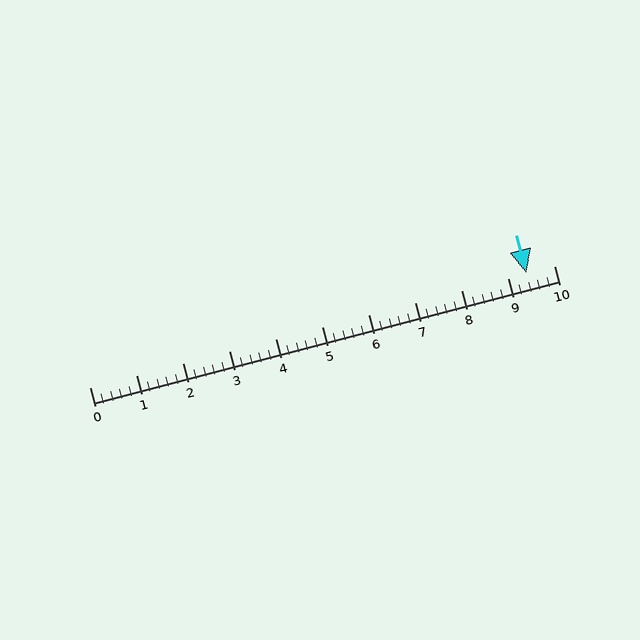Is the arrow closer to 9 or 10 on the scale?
The arrow is closer to 9.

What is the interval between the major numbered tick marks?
The major tick marks are spaced 1 units apart.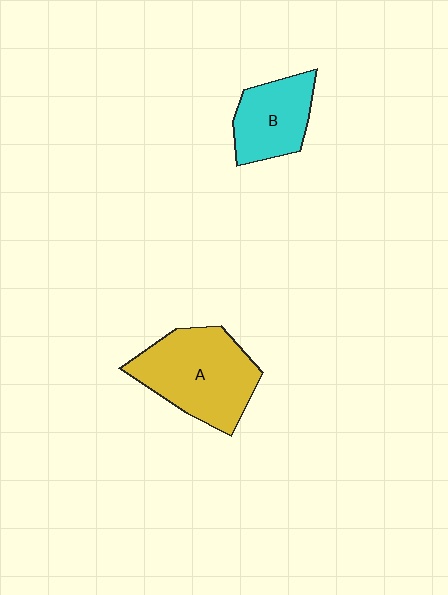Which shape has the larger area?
Shape A (yellow).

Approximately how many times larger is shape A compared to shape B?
Approximately 1.6 times.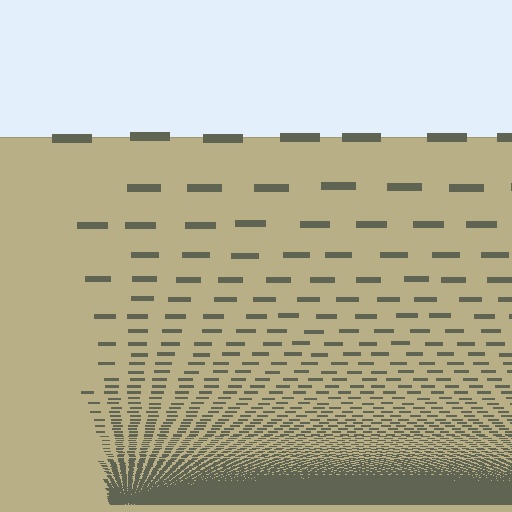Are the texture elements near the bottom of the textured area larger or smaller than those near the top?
Smaller. The gradient is inverted — elements near the bottom are smaller and denser.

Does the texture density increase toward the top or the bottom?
Density increases toward the bottom.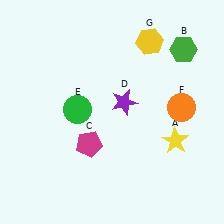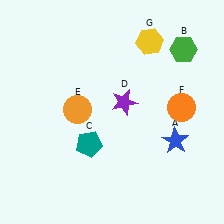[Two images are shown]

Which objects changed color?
A changed from yellow to blue. C changed from magenta to teal. E changed from green to orange.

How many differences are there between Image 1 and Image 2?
There are 3 differences between the two images.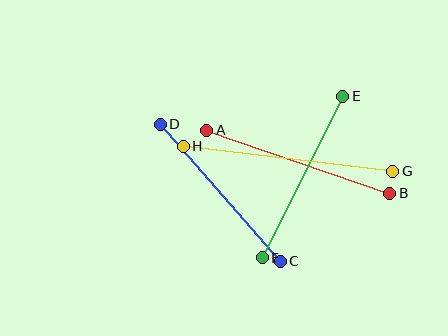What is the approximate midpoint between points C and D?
The midpoint is at approximately (220, 193) pixels.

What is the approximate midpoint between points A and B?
The midpoint is at approximately (298, 162) pixels.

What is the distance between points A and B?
The distance is approximately 193 pixels.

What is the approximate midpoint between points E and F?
The midpoint is at approximately (302, 177) pixels.